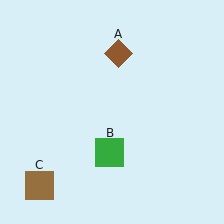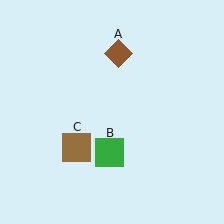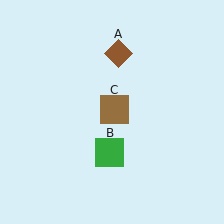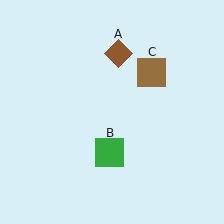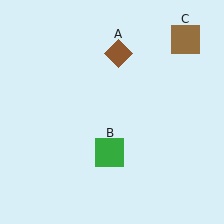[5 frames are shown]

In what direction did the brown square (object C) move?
The brown square (object C) moved up and to the right.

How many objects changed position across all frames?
1 object changed position: brown square (object C).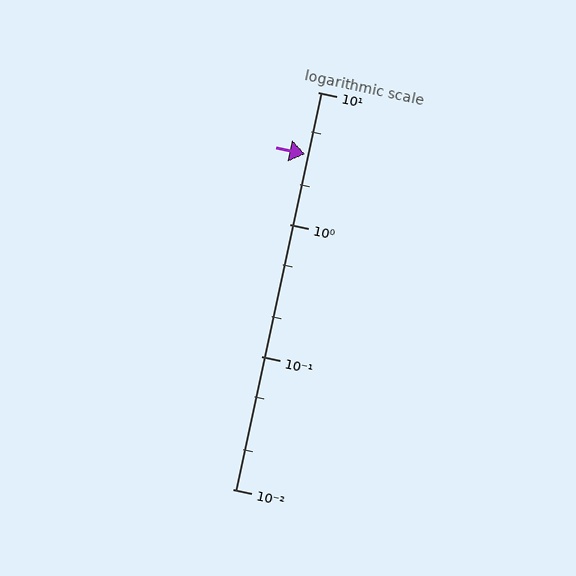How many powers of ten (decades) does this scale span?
The scale spans 3 decades, from 0.01 to 10.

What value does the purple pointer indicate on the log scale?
The pointer indicates approximately 3.4.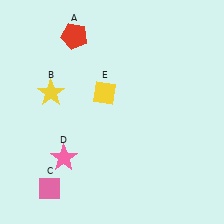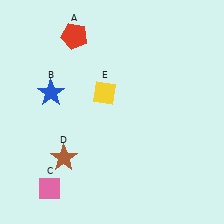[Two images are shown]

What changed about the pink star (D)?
In Image 1, D is pink. In Image 2, it changed to brown.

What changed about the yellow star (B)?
In Image 1, B is yellow. In Image 2, it changed to blue.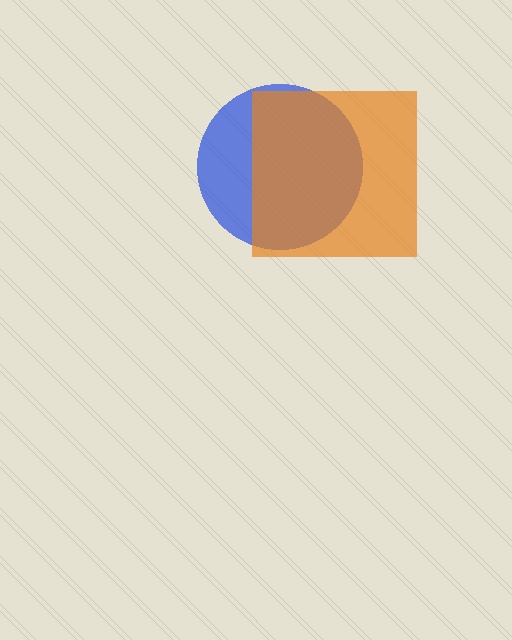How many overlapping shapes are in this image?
There are 2 overlapping shapes in the image.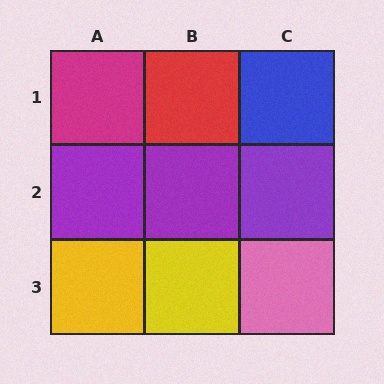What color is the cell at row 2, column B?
Purple.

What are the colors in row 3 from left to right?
Yellow, yellow, pink.